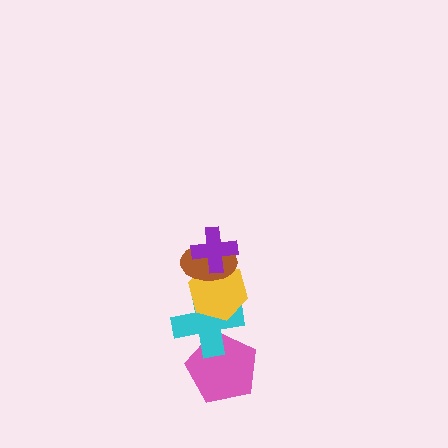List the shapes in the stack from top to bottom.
From top to bottom: the purple cross, the brown ellipse, the yellow hexagon, the cyan cross, the pink pentagon.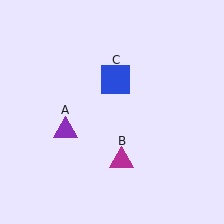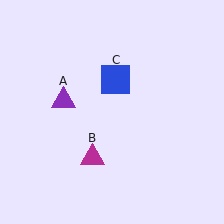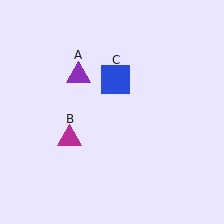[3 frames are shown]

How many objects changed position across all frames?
2 objects changed position: purple triangle (object A), magenta triangle (object B).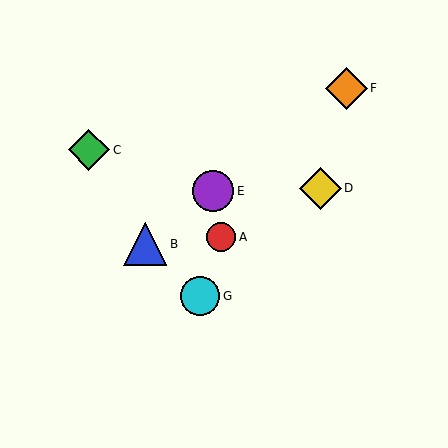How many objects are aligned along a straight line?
3 objects (B, E, F) are aligned along a straight line.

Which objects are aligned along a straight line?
Objects B, E, F are aligned along a straight line.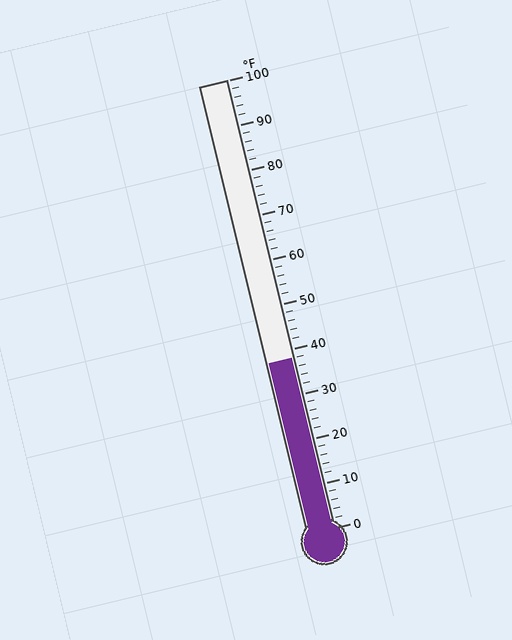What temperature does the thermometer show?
The thermometer shows approximately 38°F.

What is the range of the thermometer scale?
The thermometer scale ranges from 0°F to 100°F.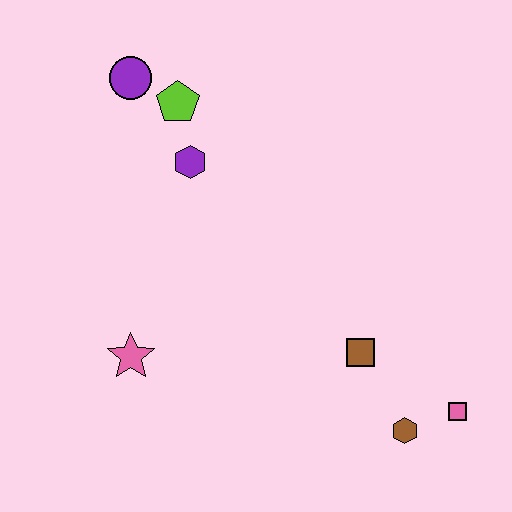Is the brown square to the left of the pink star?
No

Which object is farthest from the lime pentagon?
The pink square is farthest from the lime pentagon.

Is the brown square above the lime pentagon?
No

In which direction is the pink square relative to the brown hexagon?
The pink square is to the right of the brown hexagon.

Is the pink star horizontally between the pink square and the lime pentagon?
No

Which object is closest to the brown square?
The brown hexagon is closest to the brown square.